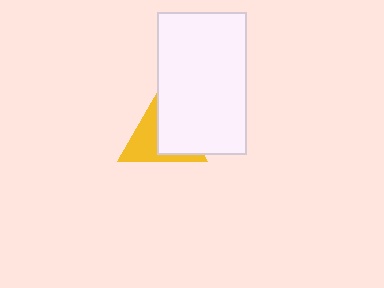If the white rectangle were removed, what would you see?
You would see the complete yellow triangle.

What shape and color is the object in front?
The object in front is a white rectangle.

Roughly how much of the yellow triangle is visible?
About half of it is visible (roughly 48%).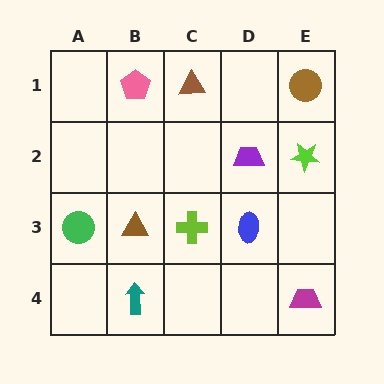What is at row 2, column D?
A purple trapezoid.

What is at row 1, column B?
A pink pentagon.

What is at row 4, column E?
A magenta trapezoid.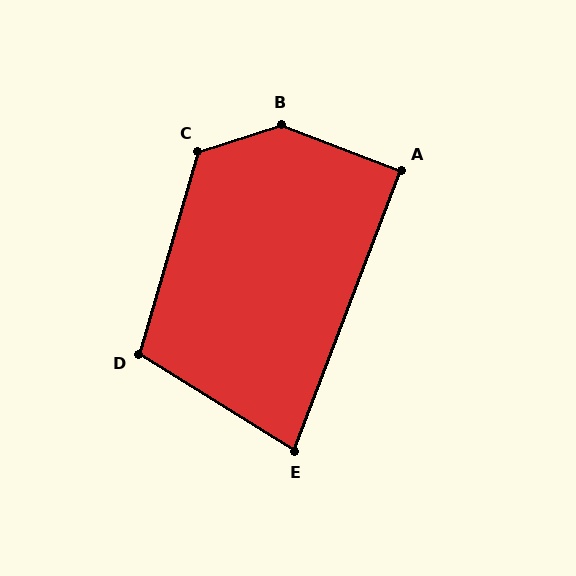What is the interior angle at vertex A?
Approximately 90 degrees (approximately right).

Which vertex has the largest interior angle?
B, at approximately 141 degrees.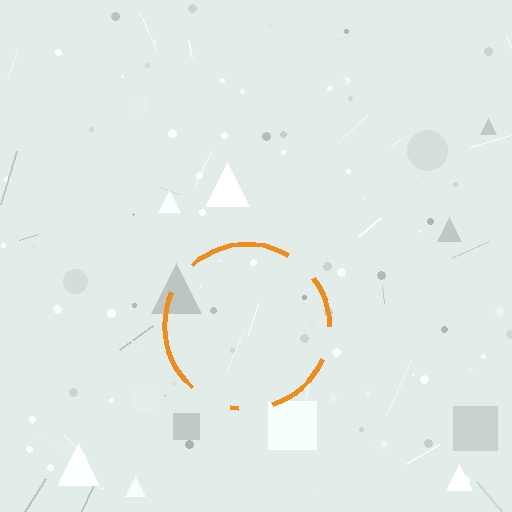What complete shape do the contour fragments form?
The contour fragments form a circle.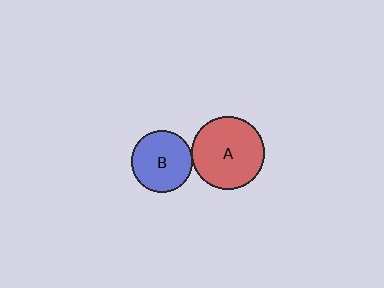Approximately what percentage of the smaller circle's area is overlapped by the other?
Approximately 5%.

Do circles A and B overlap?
Yes.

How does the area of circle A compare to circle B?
Approximately 1.4 times.